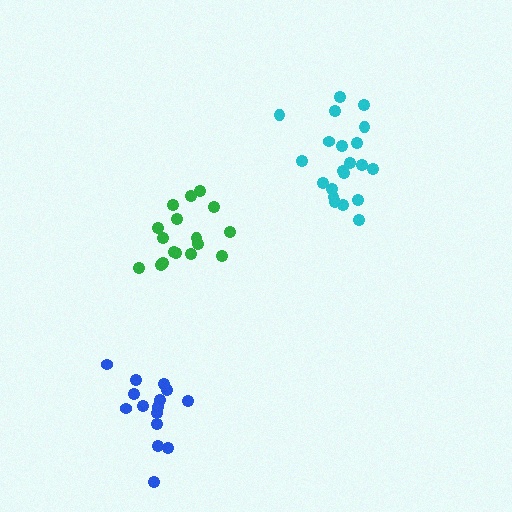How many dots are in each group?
Group 1: 17 dots, Group 2: 15 dots, Group 3: 21 dots (53 total).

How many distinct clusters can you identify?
There are 3 distinct clusters.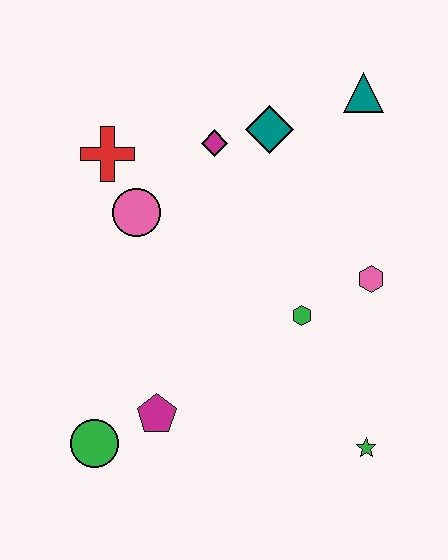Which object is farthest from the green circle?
The teal triangle is farthest from the green circle.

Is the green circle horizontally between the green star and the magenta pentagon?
No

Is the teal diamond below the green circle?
No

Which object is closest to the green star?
The green hexagon is closest to the green star.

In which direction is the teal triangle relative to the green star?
The teal triangle is above the green star.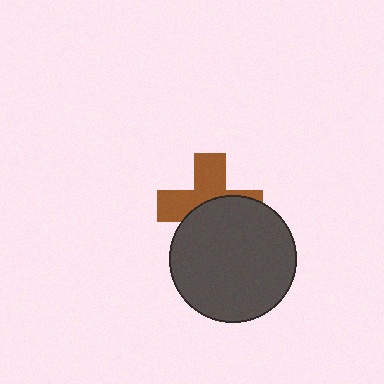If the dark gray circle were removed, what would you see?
You would see the complete brown cross.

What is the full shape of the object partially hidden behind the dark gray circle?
The partially hidden object is a brown cross.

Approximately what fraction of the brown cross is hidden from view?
Roughly 50% of the brown cross is hidden behind the dark gray circle.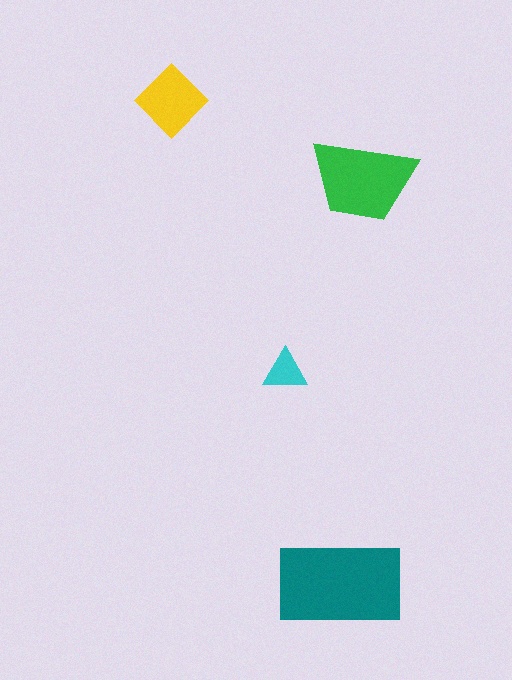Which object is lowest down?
The teal rectangle is bottommost.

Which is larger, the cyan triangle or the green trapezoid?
The green trapezoid.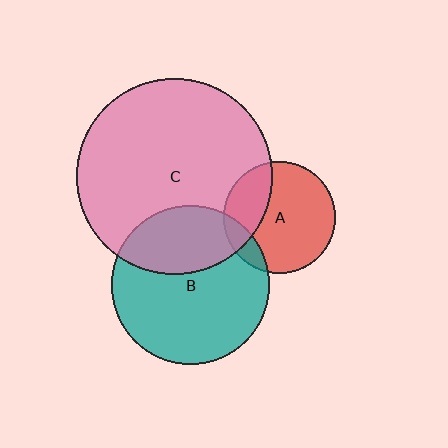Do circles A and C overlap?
Yes.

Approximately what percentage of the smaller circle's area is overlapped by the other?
Approximately 30%.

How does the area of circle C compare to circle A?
Approximately 3.1 times.